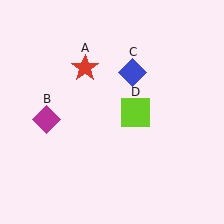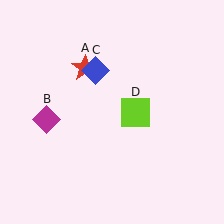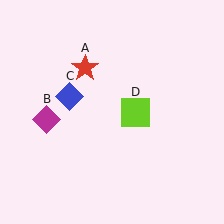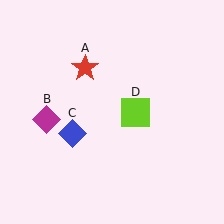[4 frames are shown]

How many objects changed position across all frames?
1 object changed position: blue diamond (object C).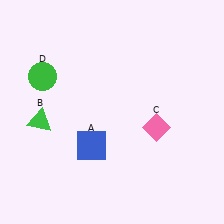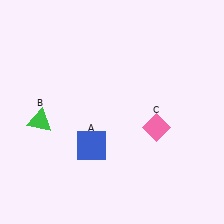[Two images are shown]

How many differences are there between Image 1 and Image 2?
There is 1 difference between the two images.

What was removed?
The green circle (D) was removed in Image 2.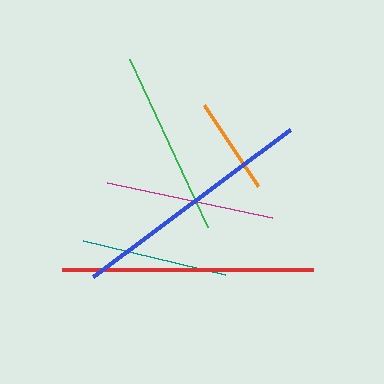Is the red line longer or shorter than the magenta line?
The red line is longer than the magenta line.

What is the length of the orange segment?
The orange segment is approximately 97 pixels long.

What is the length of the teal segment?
The teal segment is approximately 146 pixels long.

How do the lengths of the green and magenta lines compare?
The green and magenta lines are approximately the same length.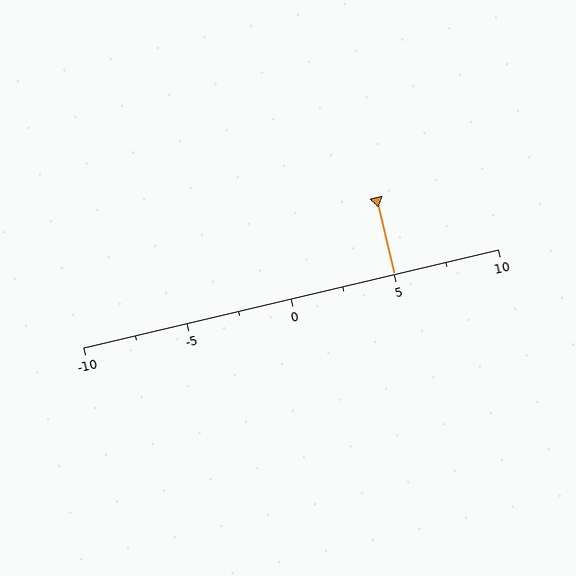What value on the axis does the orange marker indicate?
The marker indicates approximately 5.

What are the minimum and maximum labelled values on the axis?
The axis runs from -10 to 10.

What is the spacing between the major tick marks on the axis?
The major ticks are spaced 5 apart.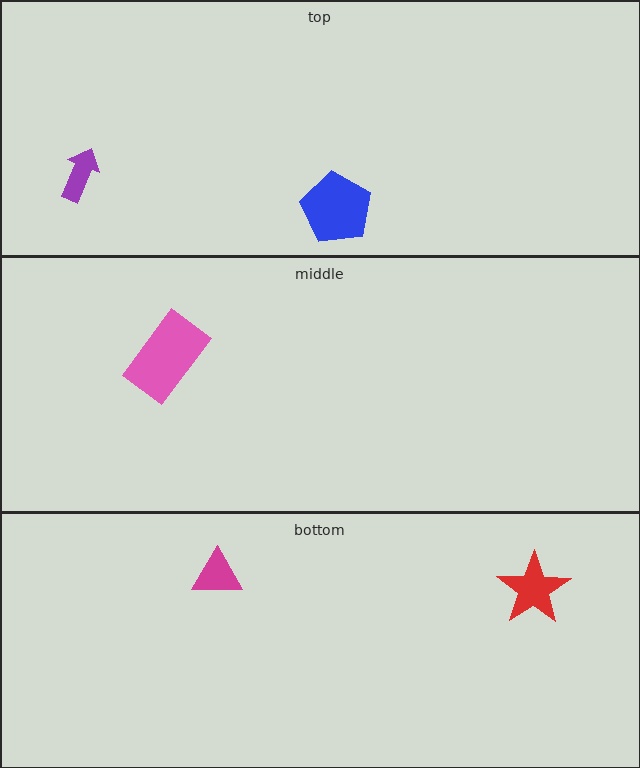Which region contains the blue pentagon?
The top region.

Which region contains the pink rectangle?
The middle region.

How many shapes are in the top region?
2.